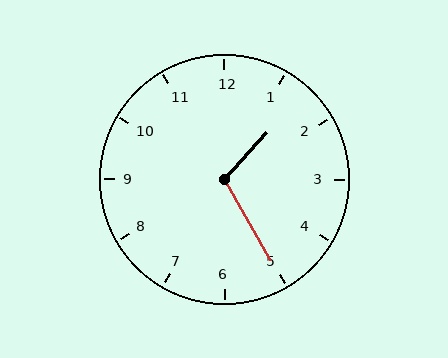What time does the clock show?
1:25.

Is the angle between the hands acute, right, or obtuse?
It is obtuse.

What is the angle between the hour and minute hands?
Approximately 108 degrees.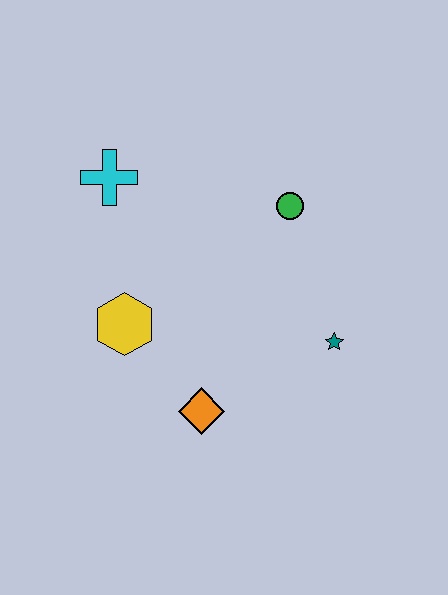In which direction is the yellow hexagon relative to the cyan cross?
The yellow hexagon is below the cyan cross.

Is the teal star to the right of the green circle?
Yes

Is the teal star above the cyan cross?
No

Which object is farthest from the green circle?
The orange diamond is farthest from the green circle.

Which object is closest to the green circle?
The teal star is closest to the green circle.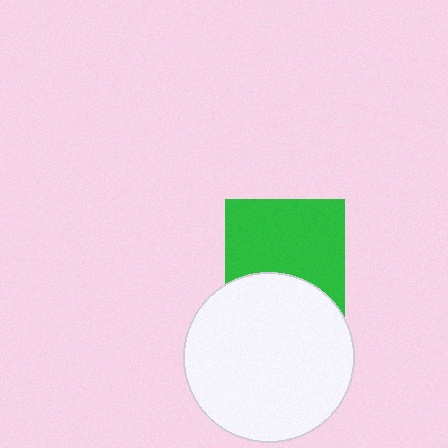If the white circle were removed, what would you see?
You would see the complete green square.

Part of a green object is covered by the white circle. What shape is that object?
It is a square.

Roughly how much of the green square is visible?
Most of it is visible (roughly 69%).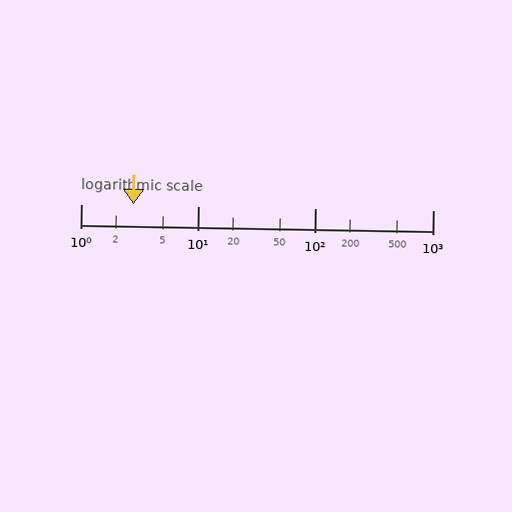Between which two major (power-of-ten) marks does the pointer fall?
The pointer is between 1 and 10.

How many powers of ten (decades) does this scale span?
The scale spans 3 decades, from 1 to 1000.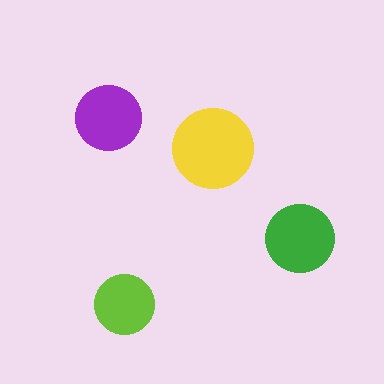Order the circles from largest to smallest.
the yellow one, the green one, the purple one, the lime one.